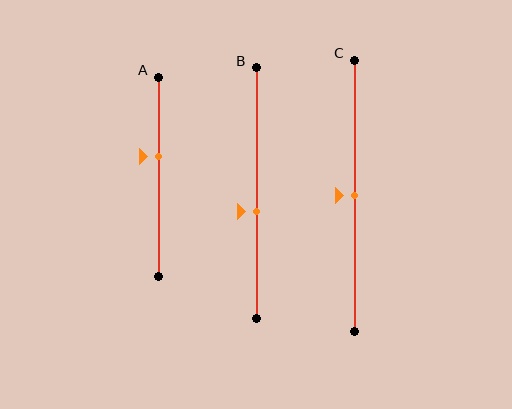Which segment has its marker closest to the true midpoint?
Segment C has its marker closest to the true midpoint.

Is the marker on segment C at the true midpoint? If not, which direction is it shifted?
Yes, the marker on segment C is at the true midpoint.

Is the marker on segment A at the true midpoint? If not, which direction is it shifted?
No, the marker on segment A is shifted upward by about 10% of the segment length.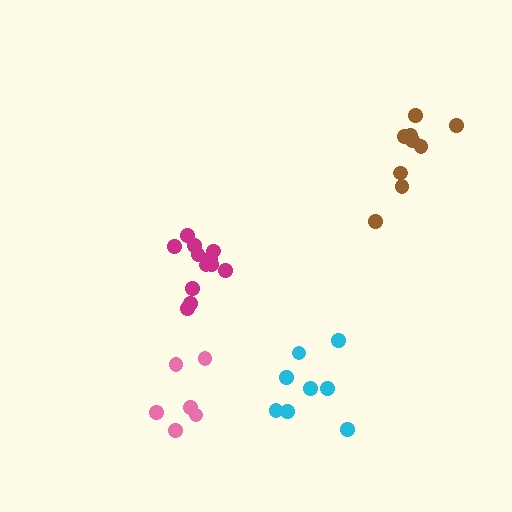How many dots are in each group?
Group 1: 8 dots, Group 2: 12 dots, Group 3: 9 dots, Group 4: 6 dots (35 total).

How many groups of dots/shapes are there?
There are 4 groups.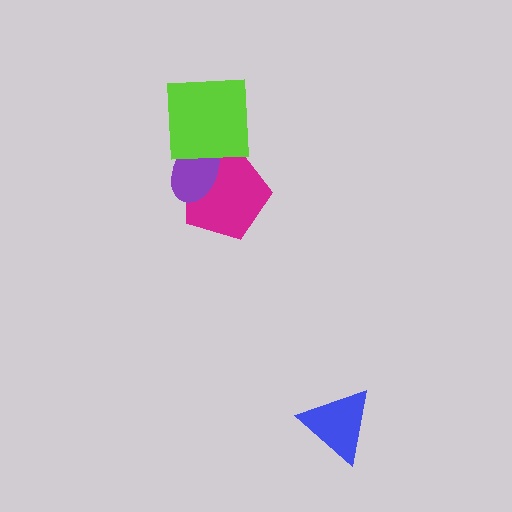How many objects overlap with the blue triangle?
0 objects overlap with the blue triangle.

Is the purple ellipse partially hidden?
Yes, it is partially covered by another shape.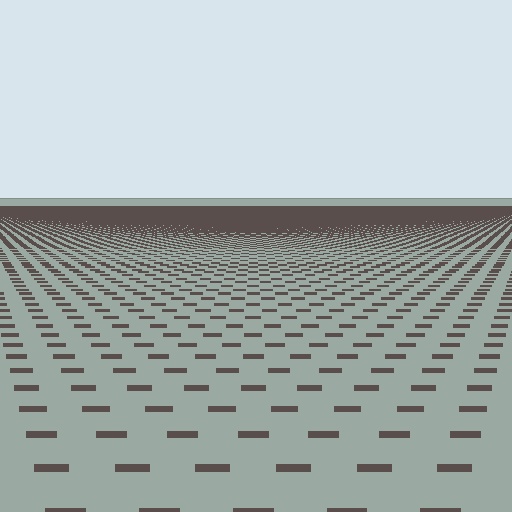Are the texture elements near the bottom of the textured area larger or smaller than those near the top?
Larger. Near the bottom, elements are closer to the viewer and appear at a bigger on-screen size.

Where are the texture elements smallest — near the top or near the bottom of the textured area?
Near the top.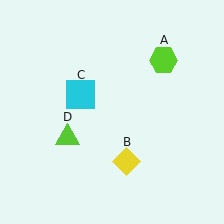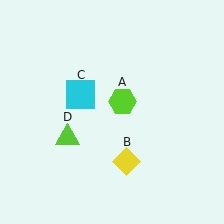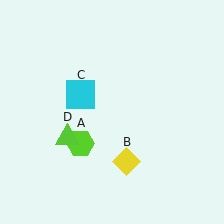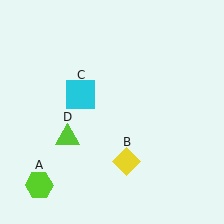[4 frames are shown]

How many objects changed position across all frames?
1 object changed position: lime hexagon (object A).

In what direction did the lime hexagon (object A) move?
The lime hexagon (object A) moved down and to the left.